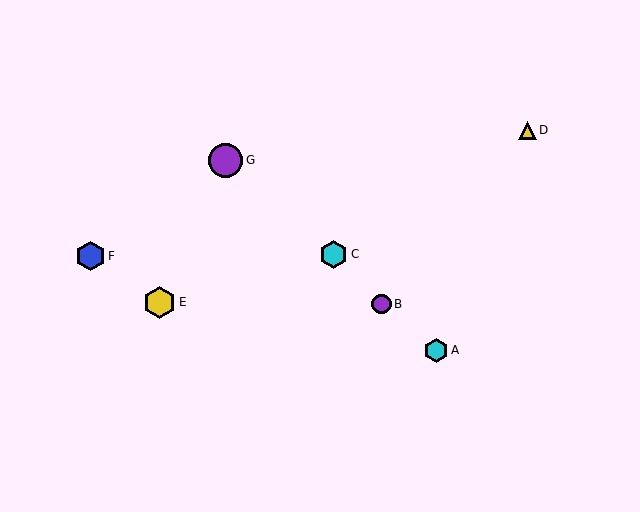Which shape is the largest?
The purple circle (labeled G) is the largest.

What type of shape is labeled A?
Shape A is a cyan hexagon.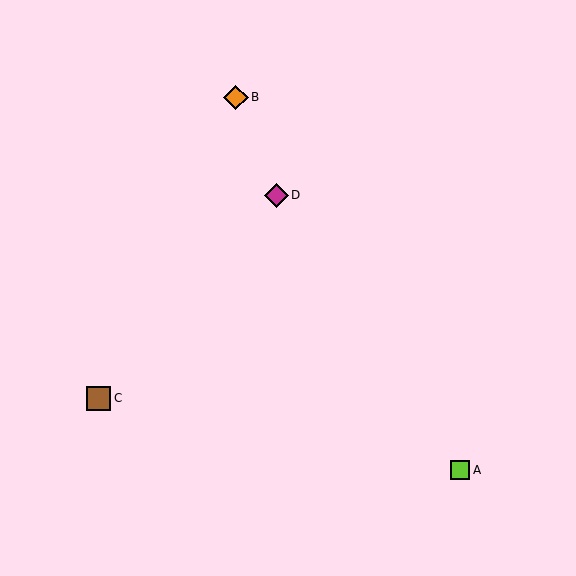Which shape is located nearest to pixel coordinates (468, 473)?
The lime square (labeled A) at (460, 470) is nearest to that location.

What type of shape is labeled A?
Shape A is a lime square.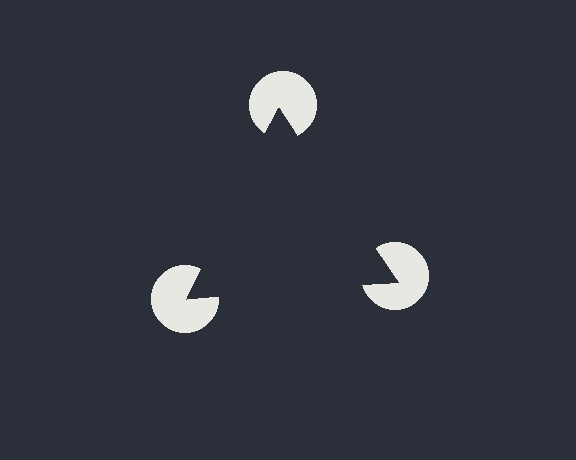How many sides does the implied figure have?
3 sides.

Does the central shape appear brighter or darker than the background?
It typically appears slightly darker than the background, even though no actual brightness change is drawn.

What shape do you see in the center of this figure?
An illusory triangle — its edges are inferred from the aligned wedge cuts in the pac-man discs, not physically drawn.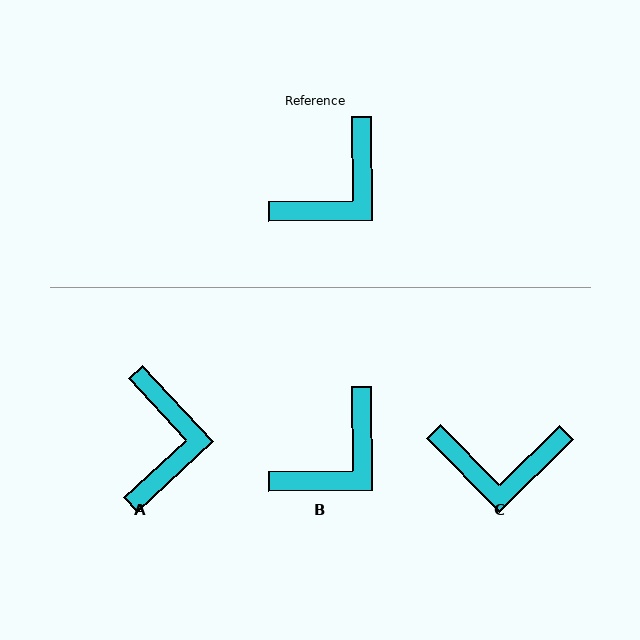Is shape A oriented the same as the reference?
No, it is off by about 42 degrees.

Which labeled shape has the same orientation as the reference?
B.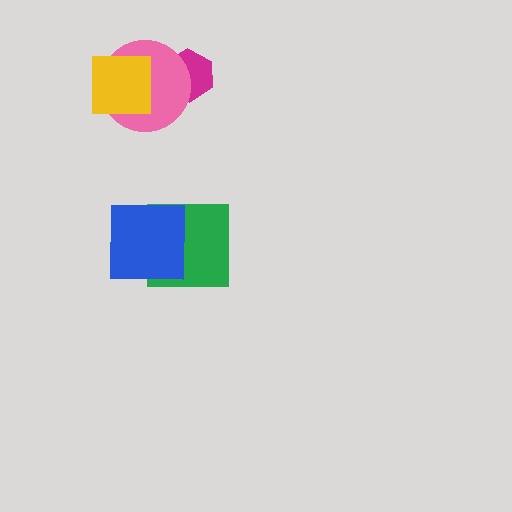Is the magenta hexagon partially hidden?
Yes, it is partially covered by another shape.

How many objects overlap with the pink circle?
2 objects overlap with the pink circle.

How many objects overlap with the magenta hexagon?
1 object overlaps with the magenta hexagon.